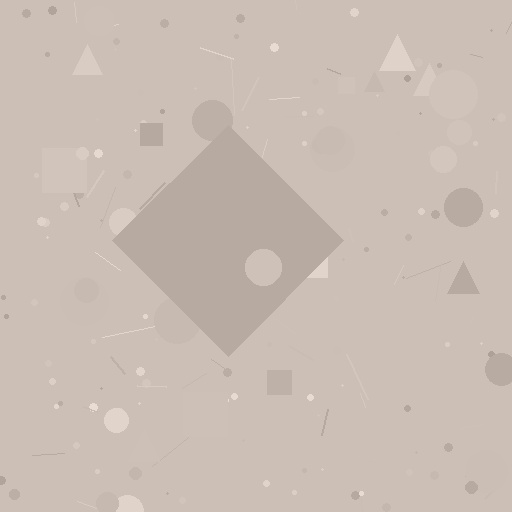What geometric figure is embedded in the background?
A diamond is embedded in the background.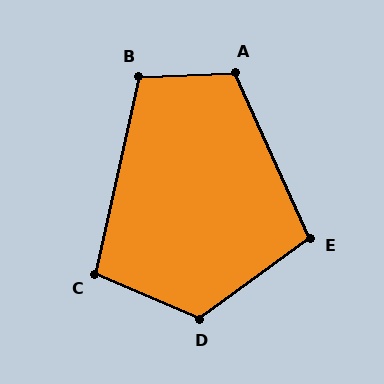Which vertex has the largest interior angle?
D, at approximately 121 degrees.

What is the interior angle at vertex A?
Approximately 112 degrees (obtuse).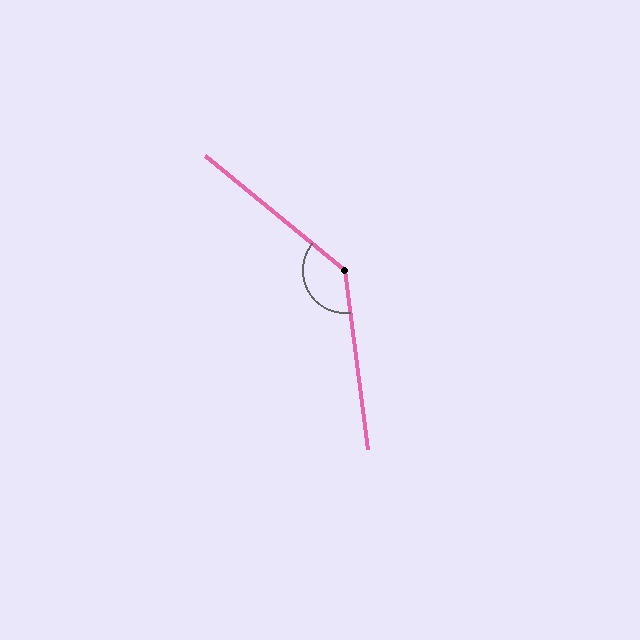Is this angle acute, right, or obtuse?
It is obtuse.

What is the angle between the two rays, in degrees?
Approximately 137 degrees.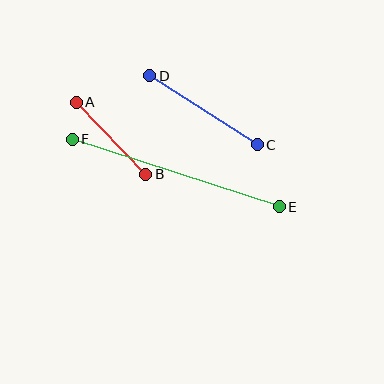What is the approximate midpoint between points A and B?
The midpoint is at approximately (111, 138) pixels.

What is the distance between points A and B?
The distance is approximately 100 pixels.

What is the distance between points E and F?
The distance is approximately 218 pixels.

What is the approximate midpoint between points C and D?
The midpoint is at approximately (203, 110) pixels.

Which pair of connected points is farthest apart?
Points E and F are farthest apart.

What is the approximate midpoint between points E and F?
The midpoint is at approximately (176, 173) pixels.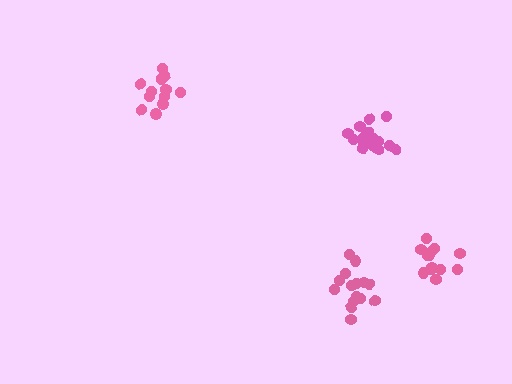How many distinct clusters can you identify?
There are 4 distinct clusters.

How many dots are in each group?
Group 1: 13 dots, Group 2: 16 dots, Group 3: 17 dots, Group 4: 12 dots (58 total).